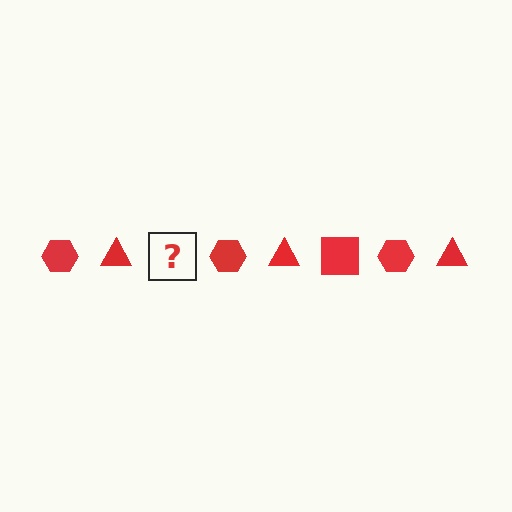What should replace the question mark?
The question mark should be replaced with a red square.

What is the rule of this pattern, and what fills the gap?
The rule is that the pattern cycles through hexagon, triangle, square shapes in red. The gap should be filled with a red square.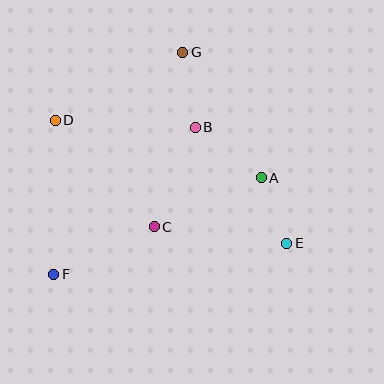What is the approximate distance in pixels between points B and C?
The distance between B and C is approximately 108 pixels.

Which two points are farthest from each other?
Points D and E are farthest from each other.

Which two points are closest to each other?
Points A and E are closest to each other.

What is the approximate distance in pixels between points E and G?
The distance between E and G is approximately 218 pixels.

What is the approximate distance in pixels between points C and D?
The distance between C and D is approximately 145 pixels.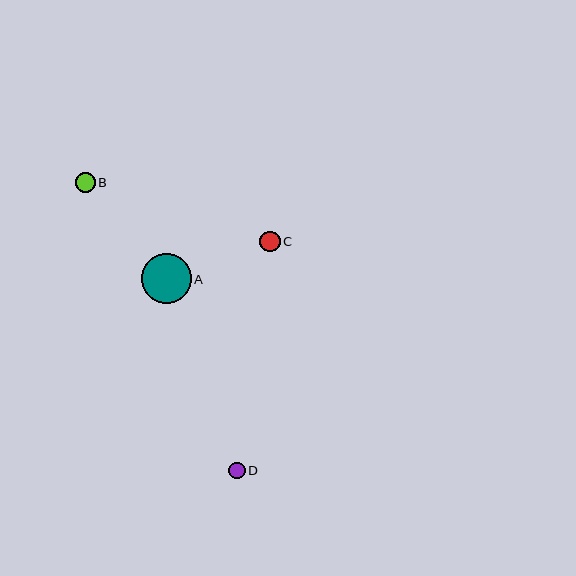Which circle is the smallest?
Circle D is the smallest with a size of approximately 16 pixels.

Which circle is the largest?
Circle A is the largest with a size of approximately 49 pixels.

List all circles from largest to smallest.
From largest to smallest: A, C, B, D.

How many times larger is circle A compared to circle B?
Circle A is approximately 2.5 times the size of circle B.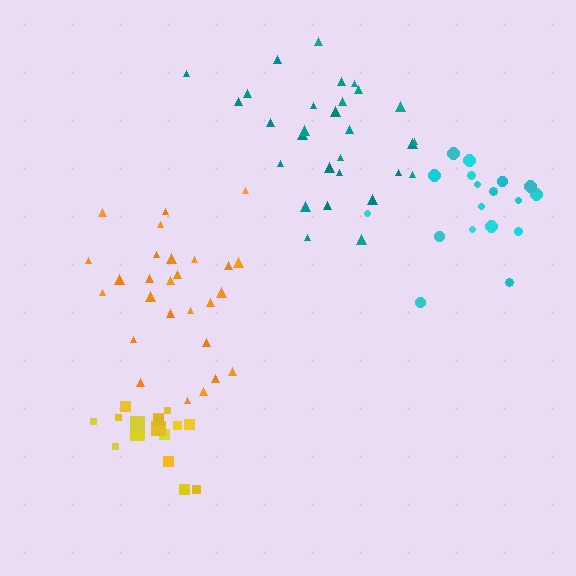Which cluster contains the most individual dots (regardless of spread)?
Teal (30).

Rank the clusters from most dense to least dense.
yellow, teal, orange, cyan.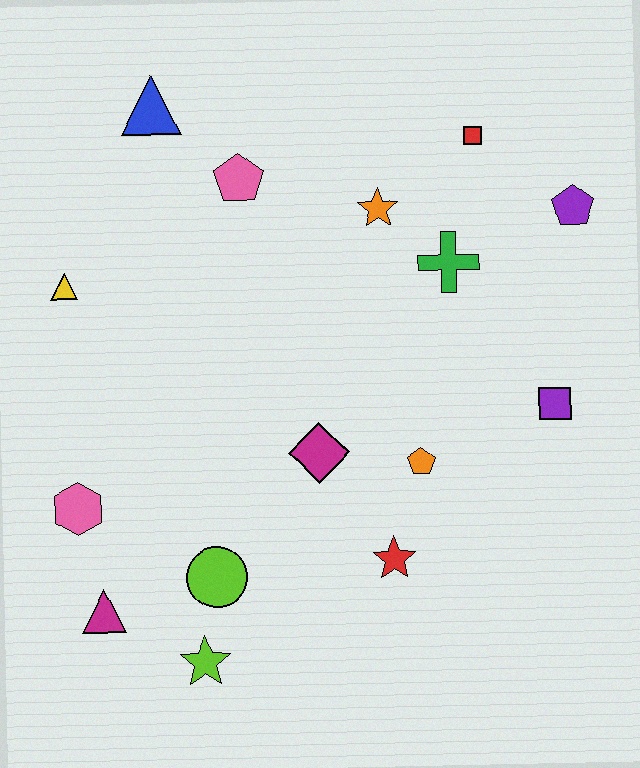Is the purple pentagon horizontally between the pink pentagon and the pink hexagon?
No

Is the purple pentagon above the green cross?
Yes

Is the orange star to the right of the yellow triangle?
Yes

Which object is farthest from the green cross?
The magenta triangle is farthest from the green cross.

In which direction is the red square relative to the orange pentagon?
The red square is above the orange pentagon.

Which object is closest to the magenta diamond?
The orange pentagon is closest to the magenta diamond.